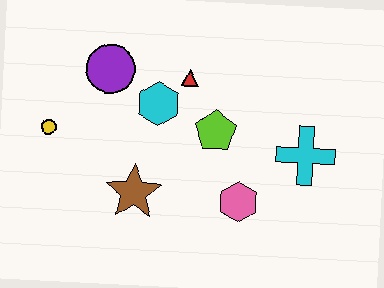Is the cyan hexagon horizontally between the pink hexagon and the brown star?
Yes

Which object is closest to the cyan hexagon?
The red triangle is closest to the cyan hexagon.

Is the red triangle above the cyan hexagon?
Yes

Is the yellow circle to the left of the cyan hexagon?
Yes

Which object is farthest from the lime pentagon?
The yellow circle is farthest from the lime pentagon.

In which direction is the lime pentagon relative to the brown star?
The lime pentagon is to the right of the brown star.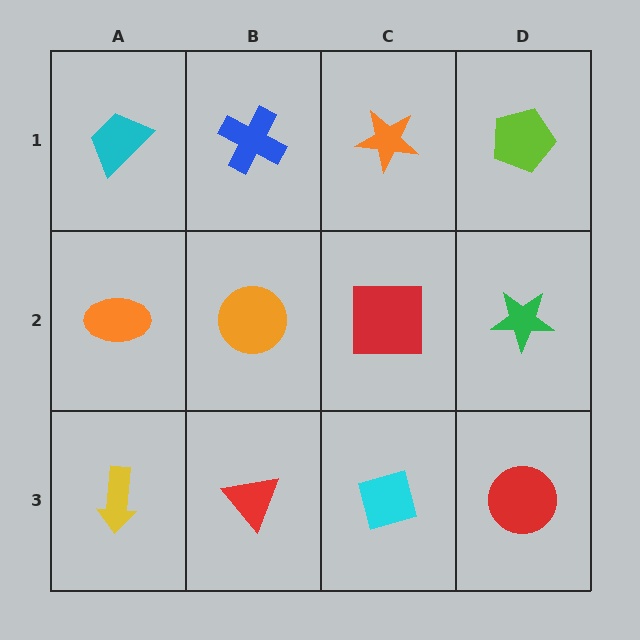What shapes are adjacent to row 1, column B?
An orange circle (row 2, column B), a cyan trapezoid (row 1, column A), an orange star (row 1, column C).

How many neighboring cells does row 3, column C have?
3.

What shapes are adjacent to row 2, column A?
A cyan trapezoid (row 1, column A), a yellow arrow (row 3, column A), an orange circle (row 2, column B).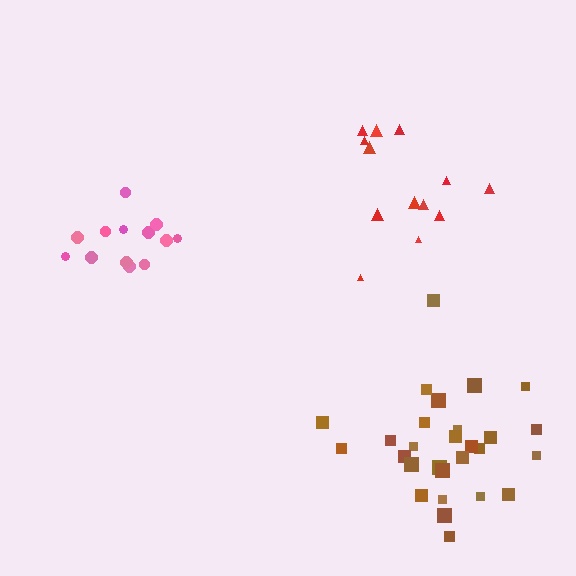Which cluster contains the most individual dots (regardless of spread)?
Brown (28).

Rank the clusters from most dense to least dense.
pink, brown, red.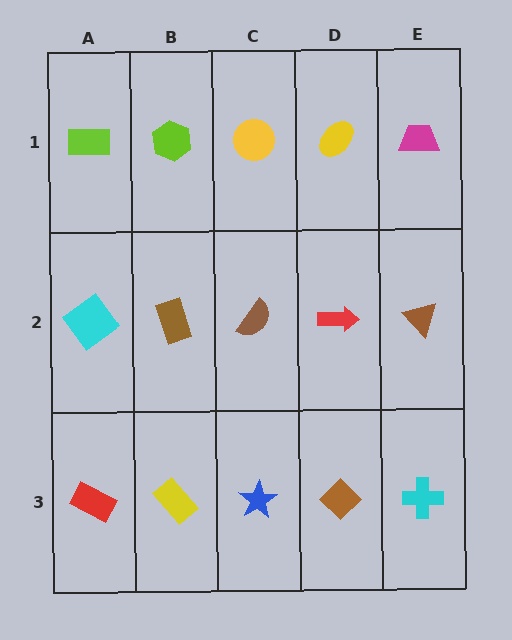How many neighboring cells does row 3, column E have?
2.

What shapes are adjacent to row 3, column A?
A cyan diamond (row 2, column A), a yellow rectangle (row 3, column B).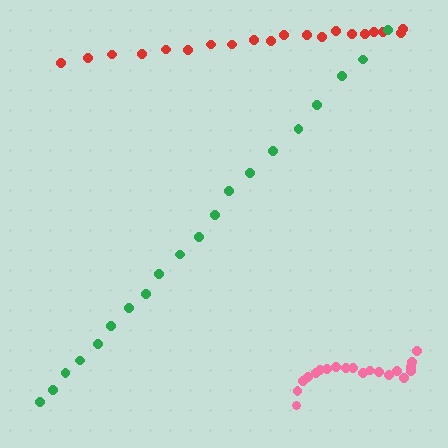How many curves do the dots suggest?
There are 3 distinct paths.